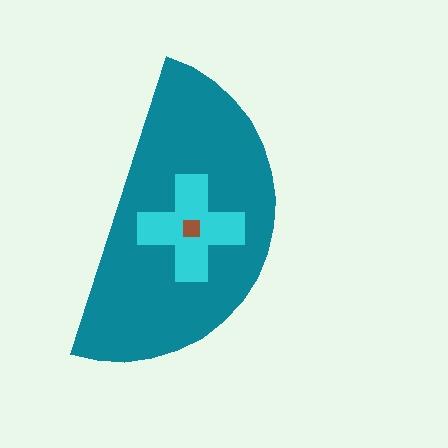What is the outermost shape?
The teal semicircle.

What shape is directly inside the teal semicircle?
The cyan cross.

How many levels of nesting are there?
3.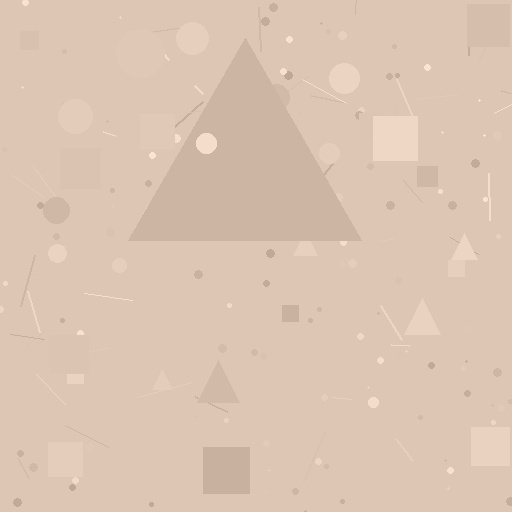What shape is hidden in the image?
A triangle is hidden in the image.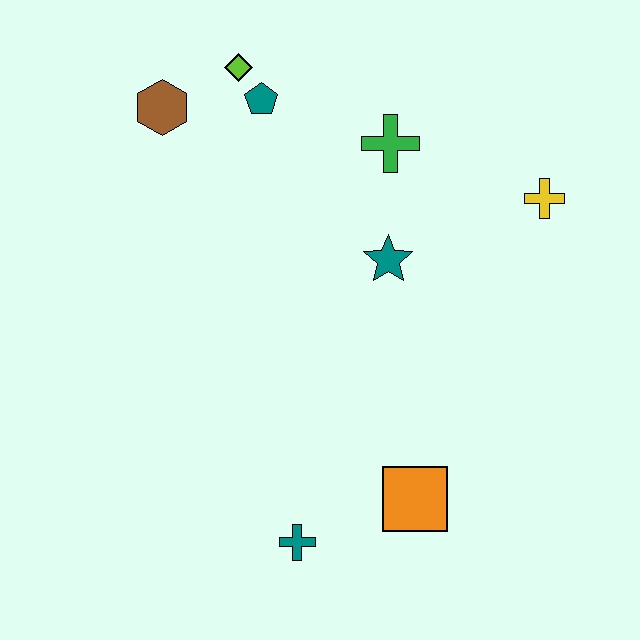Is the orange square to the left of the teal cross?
No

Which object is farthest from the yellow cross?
The teal cross is farthest from the yellow cross.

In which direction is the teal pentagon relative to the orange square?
The teal pentagon is above the orange square.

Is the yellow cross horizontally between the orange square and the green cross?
No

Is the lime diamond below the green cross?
No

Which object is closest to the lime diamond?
The teal pentagon is closest to the lime diamond.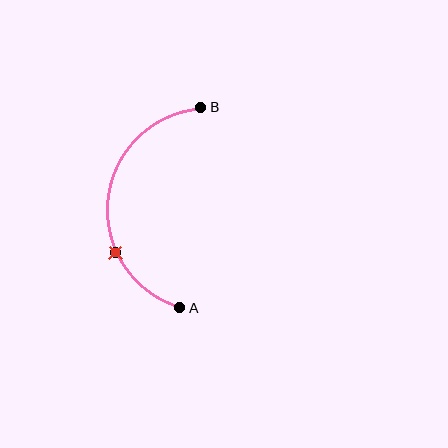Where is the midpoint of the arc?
The arc midpoint is the point on the curve farthest from the straight line joining A and B. It sits to the left of that line.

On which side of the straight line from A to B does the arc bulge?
The arc bulges to the left of the straight line connecting A and B.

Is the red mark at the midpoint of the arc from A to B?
No. The red mark lies on the arc but is closer to endpoint A. The arc midpoint would be at the point on the curve equidistant along the arc from both A and B.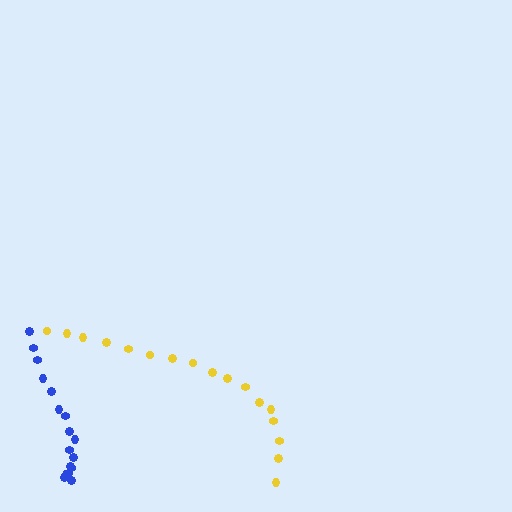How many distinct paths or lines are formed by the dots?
There are 2 distinct paths.